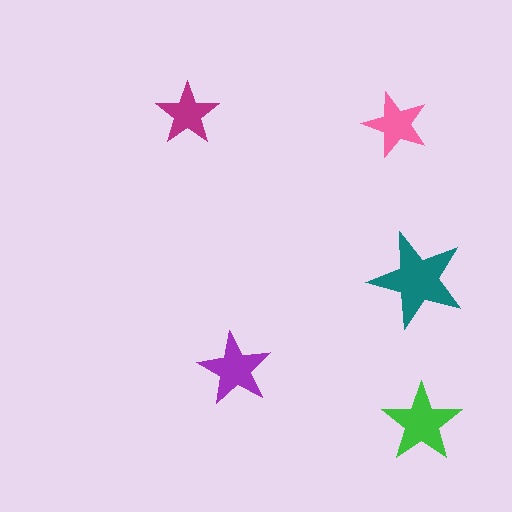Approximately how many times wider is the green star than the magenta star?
About 1.5 times wider.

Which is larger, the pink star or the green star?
The green one.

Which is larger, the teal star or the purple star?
The teal one.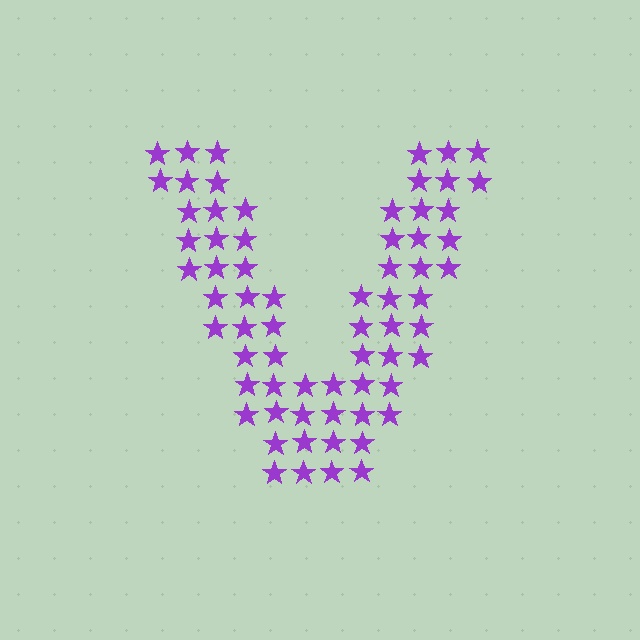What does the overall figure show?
The overall figure shows the letter V.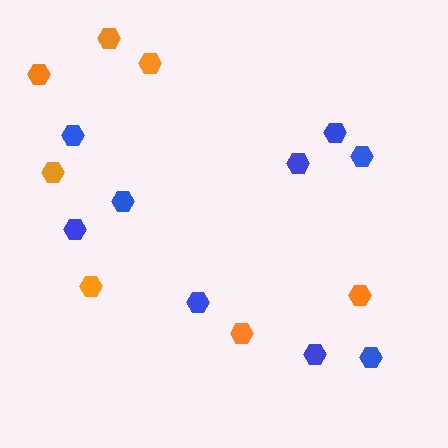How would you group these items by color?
There are 2 groups: one group of blue hexagons (9) and one group of orange hexagons (7).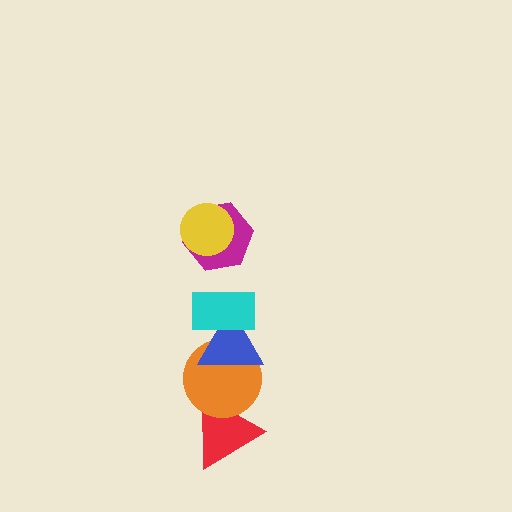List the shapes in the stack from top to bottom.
From top to bottom: the yellow circle, the magenta hexagon, the cyan rectangle, the blue triangle, the orange circle, the red triangle.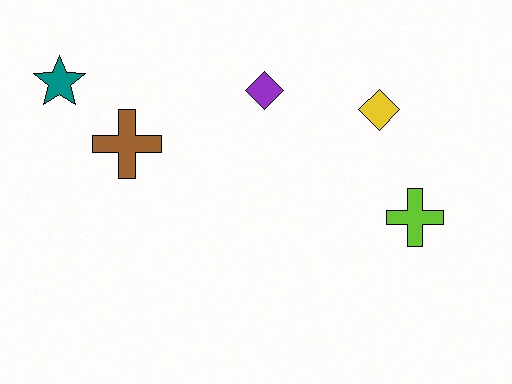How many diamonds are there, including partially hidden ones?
There are 2 diamonds.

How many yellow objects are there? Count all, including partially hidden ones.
There is 1 yellow object.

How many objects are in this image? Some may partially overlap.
There are 5 objects.